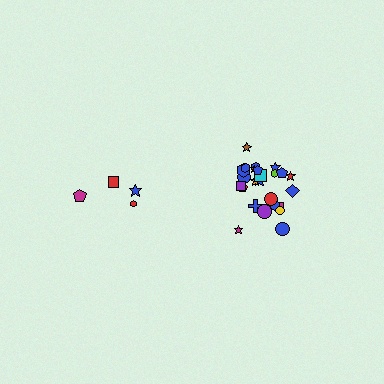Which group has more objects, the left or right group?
The right group.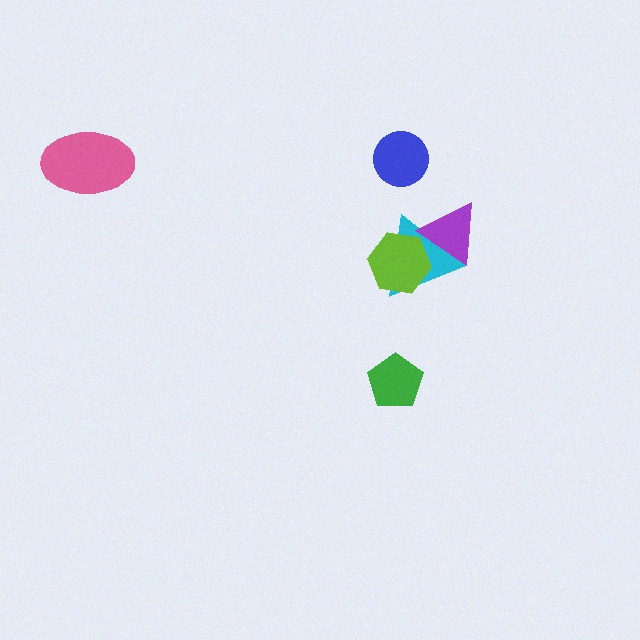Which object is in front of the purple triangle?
The lime hexagon is in front of the purple triangle.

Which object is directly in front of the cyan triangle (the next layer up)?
The purple triangle is directly in front of the cyan triangle.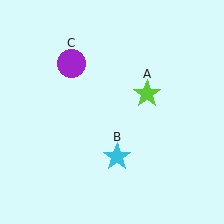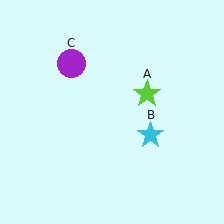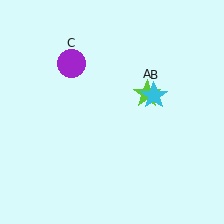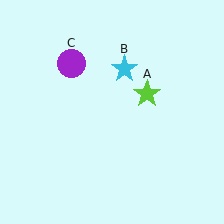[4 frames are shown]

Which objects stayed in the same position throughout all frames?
Lime star (object A) and purple circle (object C) remained stationary.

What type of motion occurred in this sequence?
The cyan star (object B) rotated counterclockwise around the center of the scene.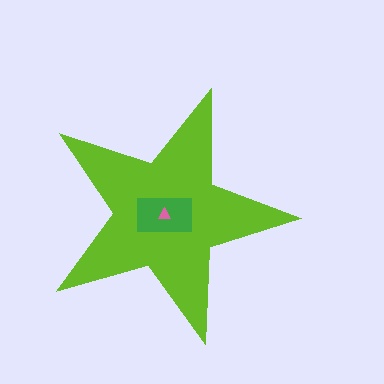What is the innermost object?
The pink triangle.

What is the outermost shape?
The lime star.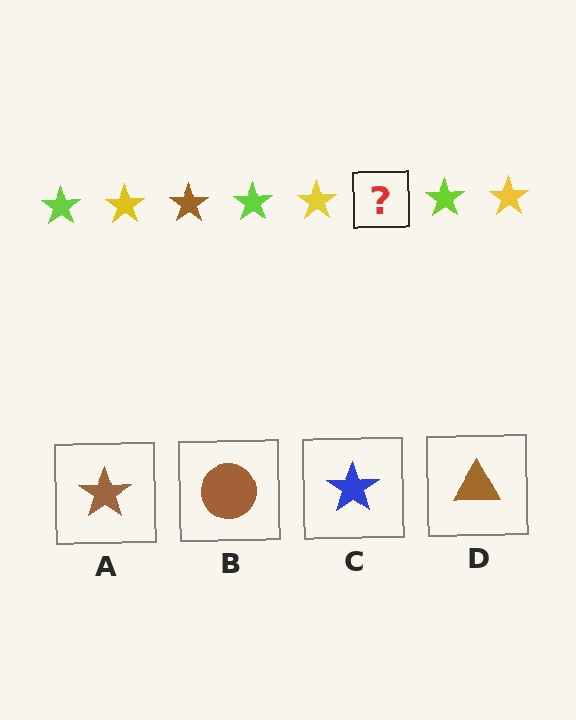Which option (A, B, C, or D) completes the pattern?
A.